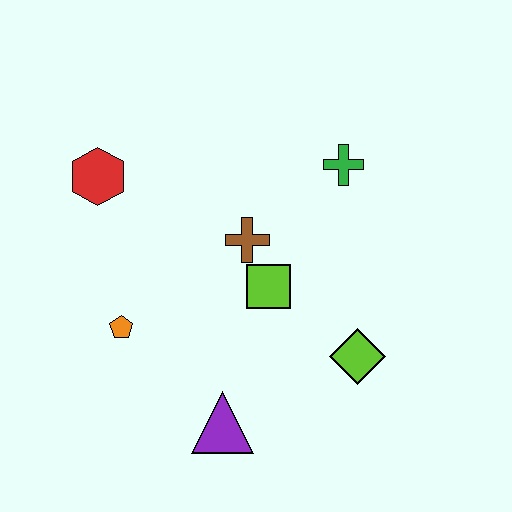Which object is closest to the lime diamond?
The lime square is closest to the lime diamond.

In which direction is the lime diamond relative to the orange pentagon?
The lime diamond is to the right of the orange pentagon.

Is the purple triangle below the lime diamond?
Yes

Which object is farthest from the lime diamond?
The red hexagon is farthest from the lime diamond.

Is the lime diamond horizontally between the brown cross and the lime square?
No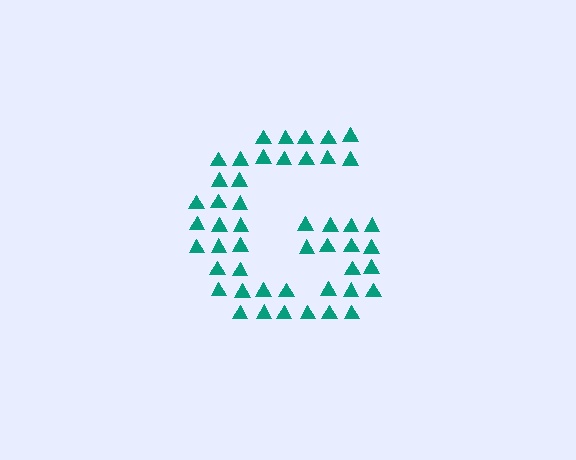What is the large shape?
The large shape is the letter G.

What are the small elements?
The small elements are triangles.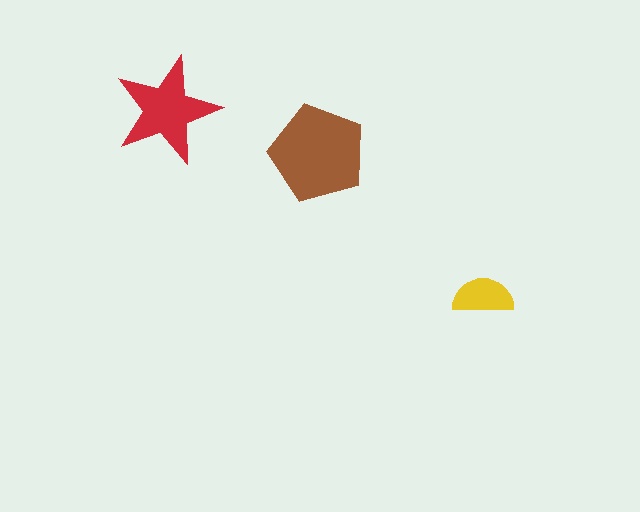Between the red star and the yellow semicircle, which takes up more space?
The red star.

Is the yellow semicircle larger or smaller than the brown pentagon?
Smaller.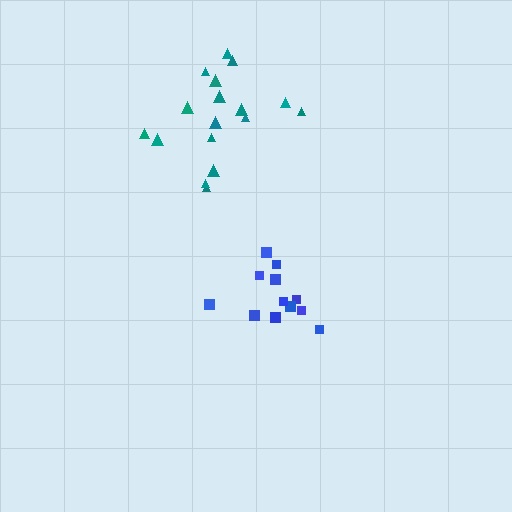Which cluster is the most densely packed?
Blue.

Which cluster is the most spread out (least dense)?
Teal.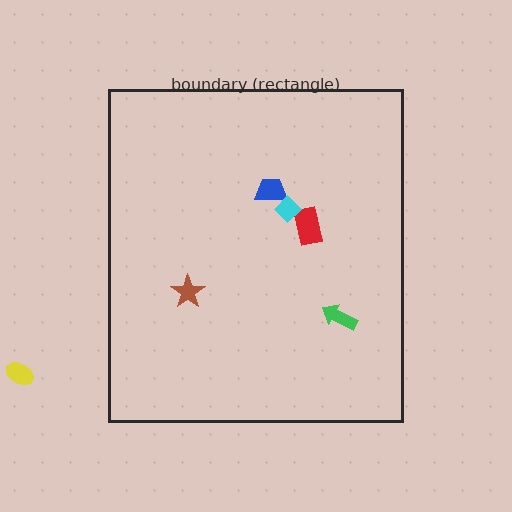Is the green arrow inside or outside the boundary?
Inside.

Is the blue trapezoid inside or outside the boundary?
Inside.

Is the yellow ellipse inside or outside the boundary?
Outside.